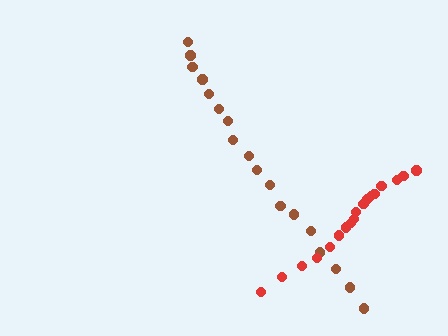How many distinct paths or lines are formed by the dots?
There are 2 distinct paths.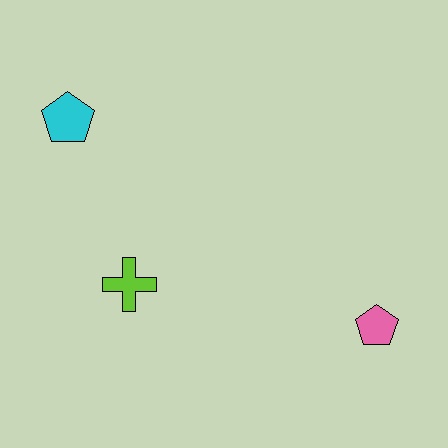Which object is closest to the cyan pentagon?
The lime cross is closest to the cyan pentagon.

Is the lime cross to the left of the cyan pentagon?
No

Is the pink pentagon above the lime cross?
No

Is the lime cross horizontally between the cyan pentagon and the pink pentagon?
Yes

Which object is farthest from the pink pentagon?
The cyan pentagon is farthest from the pink pentagon.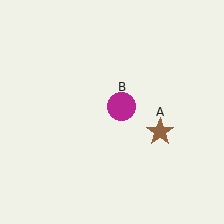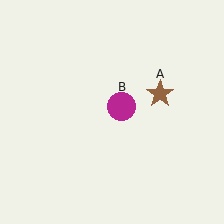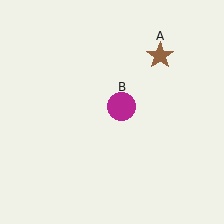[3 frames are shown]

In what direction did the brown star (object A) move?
The brown star (object A) moved up.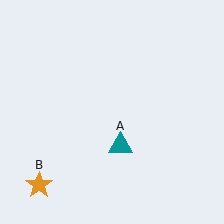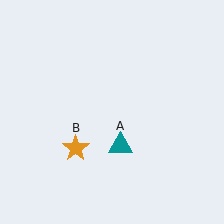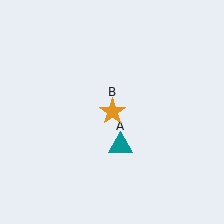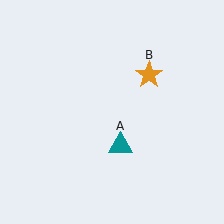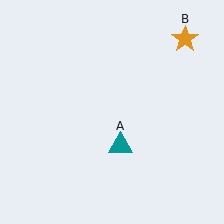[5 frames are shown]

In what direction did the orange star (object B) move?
The orange star (object B) moved up and to the right.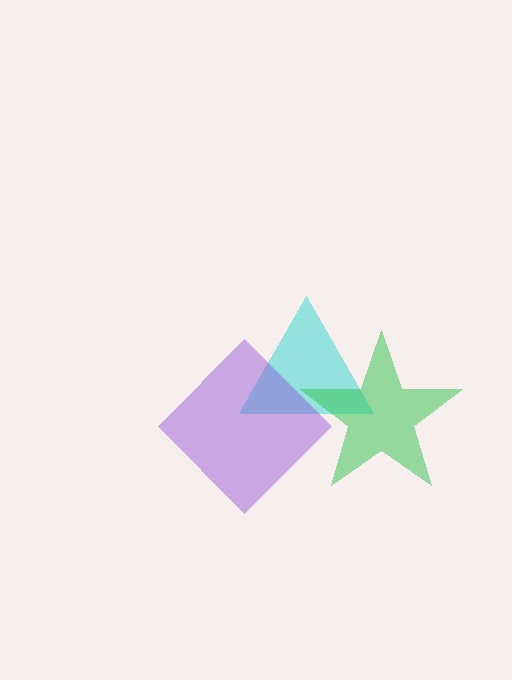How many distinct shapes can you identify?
There are 3 distinct shapes: a cyan triangle, a purple diamond, a green star.